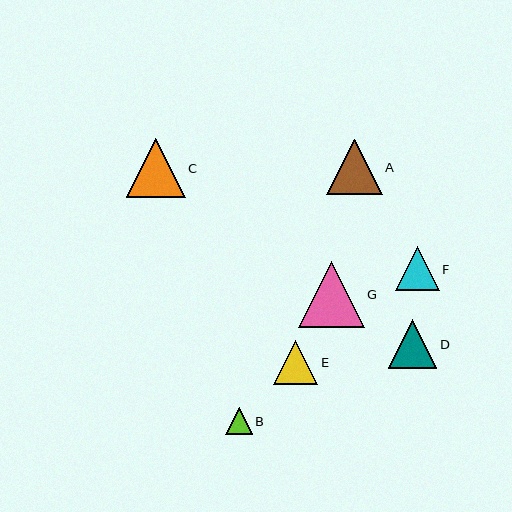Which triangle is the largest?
Triangle G is the largest with a size of approximately 66 pixels.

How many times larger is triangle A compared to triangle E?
Triangle A is approximately 1.2 times the size of triangle E.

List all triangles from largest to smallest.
From largest to smallest: G, C, A, D, E, F, B.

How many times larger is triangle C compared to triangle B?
Triangle C is approximately 2.2 times the size of triangle B.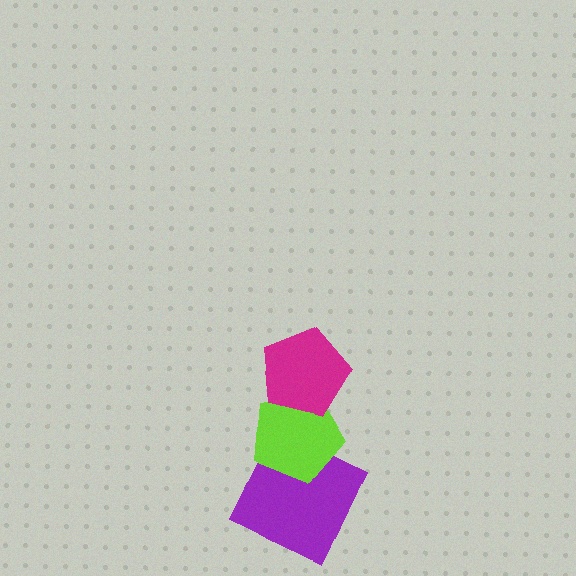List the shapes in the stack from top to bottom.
From top to bottom: the magenta pentagon, the lime pentagon, the purple square.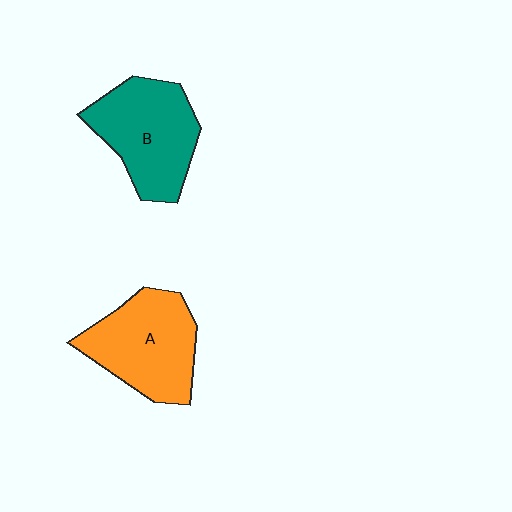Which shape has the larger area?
Shape B (teal).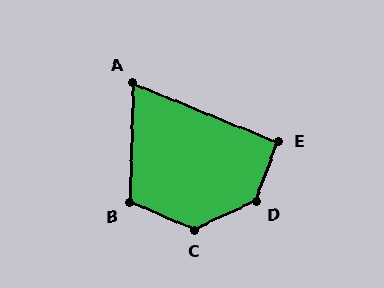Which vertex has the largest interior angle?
D, at approximately 135 degrees.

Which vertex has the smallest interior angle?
A, at approximately 69 degrees.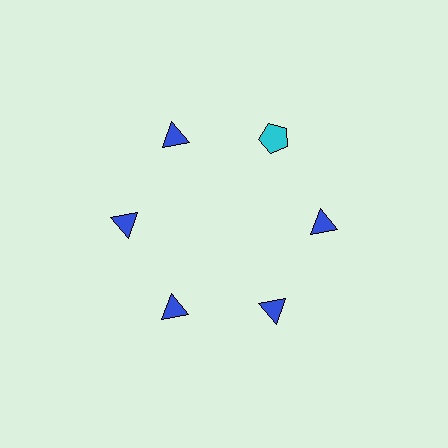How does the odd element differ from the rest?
It differs in both color (cyan instead of blue) and shape (pentagon instead of triangle).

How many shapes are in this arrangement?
There are 6 shapes arranged in a ring pattern.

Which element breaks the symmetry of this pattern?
The cyan pentagon at roughly the 1 o'clock position breaks the symmetry. All other shapes are blue triangles.